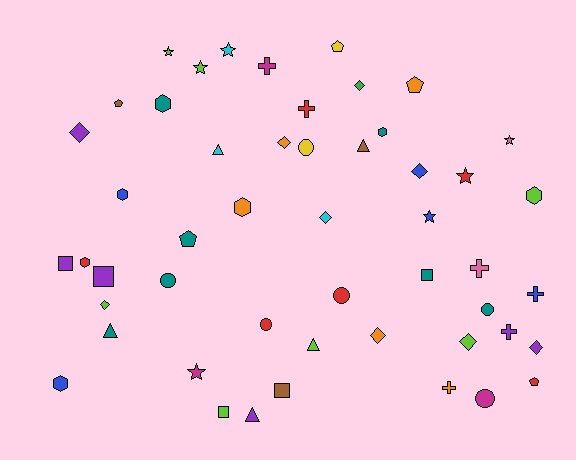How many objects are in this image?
There are 50 objects.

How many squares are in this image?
There are 5 squares.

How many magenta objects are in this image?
There are 3 magenta objects.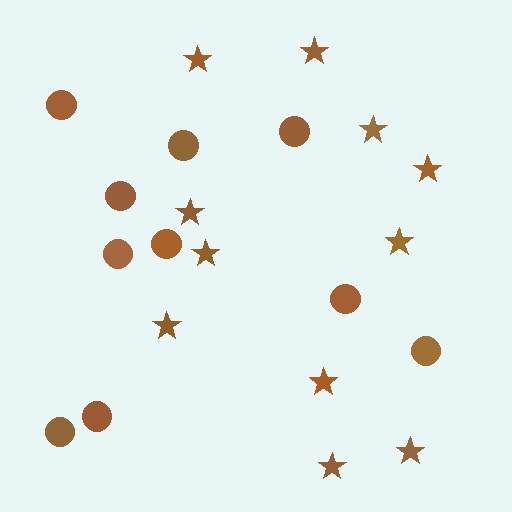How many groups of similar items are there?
There are 2 groups: one group of stars (11) and one group of circles (10).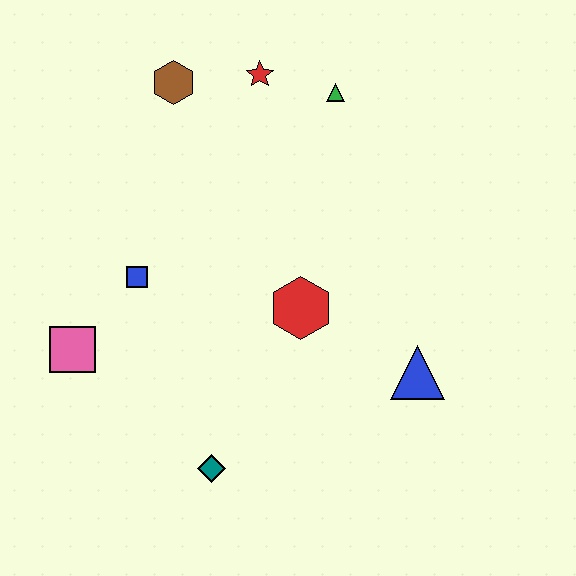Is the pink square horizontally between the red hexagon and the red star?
No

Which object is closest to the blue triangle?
The red hexagon is closest to the blue triangle.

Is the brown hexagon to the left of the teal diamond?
Yes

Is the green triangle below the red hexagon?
No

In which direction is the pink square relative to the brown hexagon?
The pink square is below the brown hexagon.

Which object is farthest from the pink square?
The green triangle is farthest from the pink square.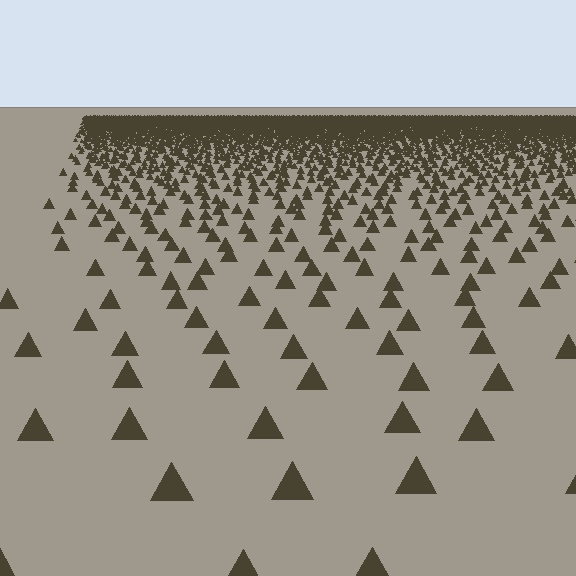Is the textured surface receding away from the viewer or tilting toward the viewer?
The surface is receding away from the viewer. Texture elements get smaller and denser toward the top.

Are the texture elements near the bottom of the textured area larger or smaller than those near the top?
Larger. Near the bottom, elements are closer to the viewer and appear at a bigger on-screen size.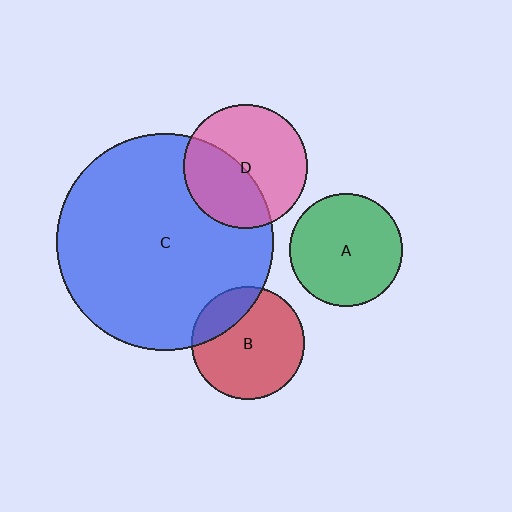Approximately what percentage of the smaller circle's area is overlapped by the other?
Approximately 45%.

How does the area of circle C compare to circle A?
Approximately 3.7 times.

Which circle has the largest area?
Circle C (blue).